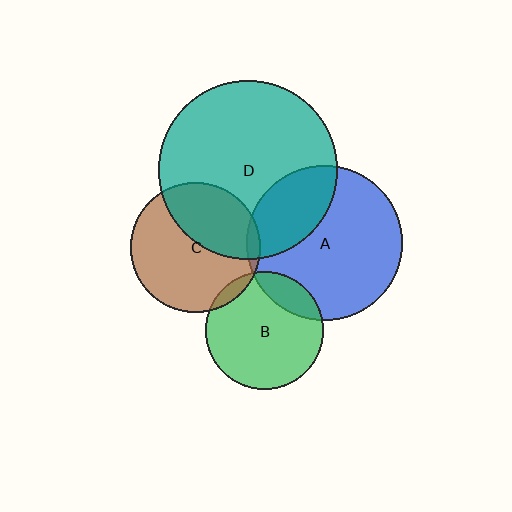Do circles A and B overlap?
Yes.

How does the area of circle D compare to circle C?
Approximately 1.9 times.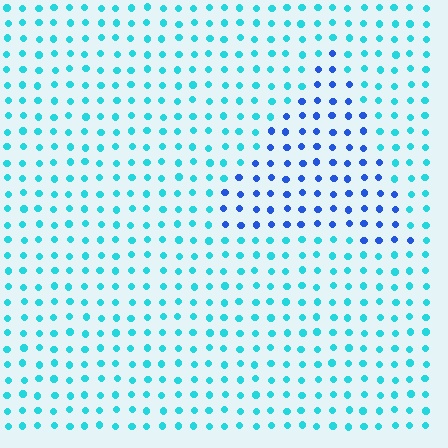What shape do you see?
I see a triangle.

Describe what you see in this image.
The image is filled with small cyan elements in a uniform arrangement. A triangle-shaped region is visible where the elements are tinted to a slightly different hue, forming a subtle color boundary.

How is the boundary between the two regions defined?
The boundary is defined purely by a slight shift in hue (about 42 degrees). Spacing, size, and orientation are identical on both sides.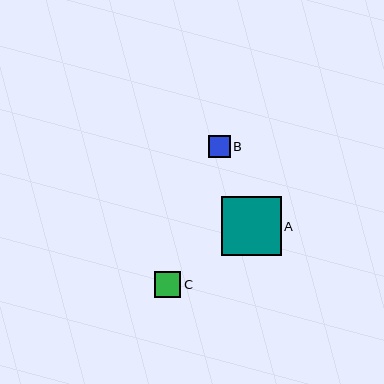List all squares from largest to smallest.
From largest to smallest: A, C, B.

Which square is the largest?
Square A is the largest with a size of approximately 59 pixels.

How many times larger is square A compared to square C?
Square A is approximately 2.3 times the size of square C.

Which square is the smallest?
Square B is the smallest with a size of approximately 22 pixels.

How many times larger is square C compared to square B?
Square C is approximately 1.2 times the size of square B.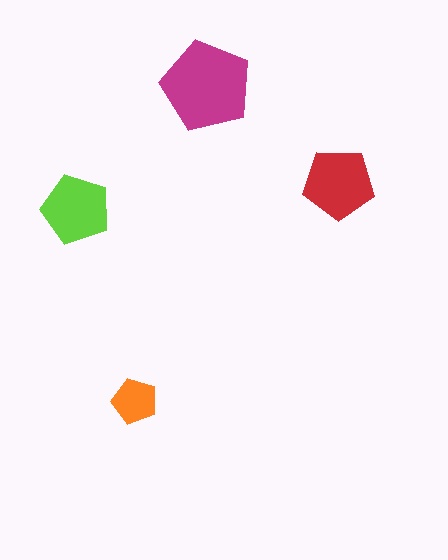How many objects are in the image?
There are 4 objects in the image.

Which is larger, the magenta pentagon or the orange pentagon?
The magenta one.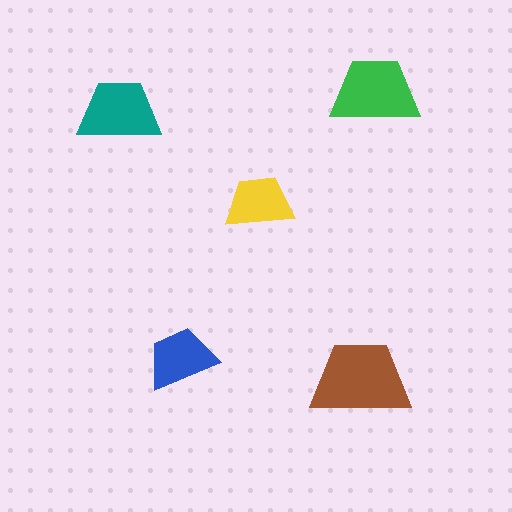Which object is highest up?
The green trapezoid is topmost.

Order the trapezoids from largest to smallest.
the brown one, the green one, the teal one, the blue one, the yellow one.